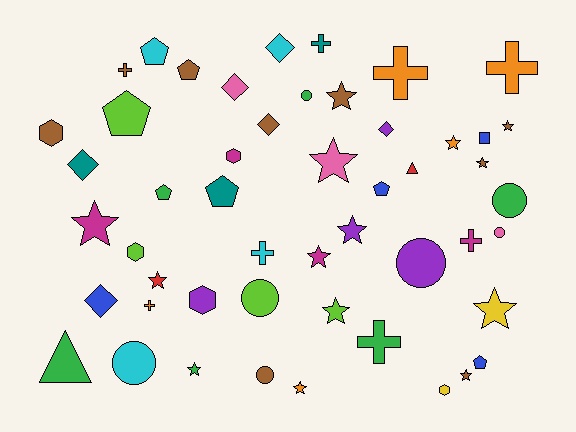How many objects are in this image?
There are 50 objects.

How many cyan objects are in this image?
There are 4 cyan objects.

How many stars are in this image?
There are 14 stars.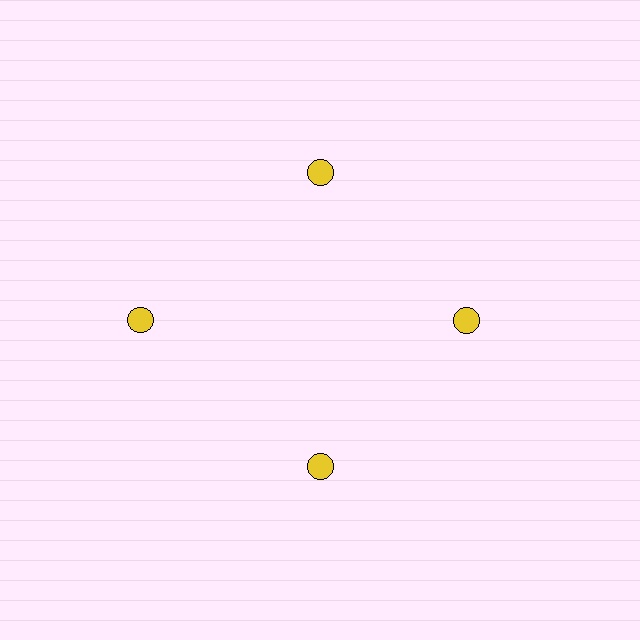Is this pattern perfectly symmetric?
No. The 4 yellow circles are arranged in a ring, but one element near the 9 o'clock position is pushed outward from the center, breaking the 4-fold rotational symmetry.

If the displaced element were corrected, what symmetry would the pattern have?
It would have 4-fold rotational symmetry — the pattern would map onto itself every 90 degrees.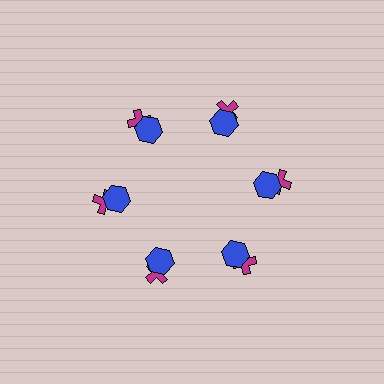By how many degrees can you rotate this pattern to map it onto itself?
The pattern maps onto itself every 60 degrees of rotation.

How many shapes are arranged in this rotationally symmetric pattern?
There are 12 shapes, arranged in 6 groups of 2.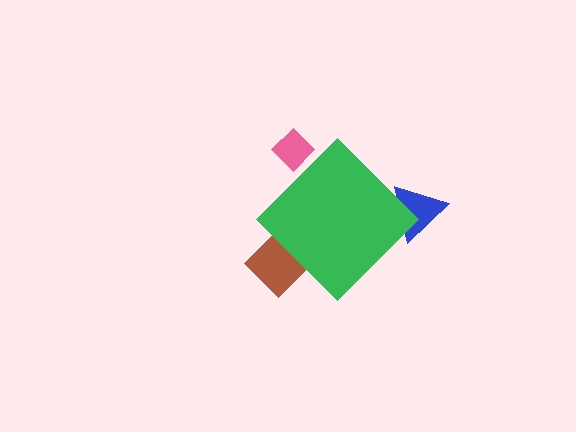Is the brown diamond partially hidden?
Yes, the brown diamond is partially hidden behind the green diamond.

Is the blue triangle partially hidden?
Yes, the blue triangle is partially hidden behind the green diamond.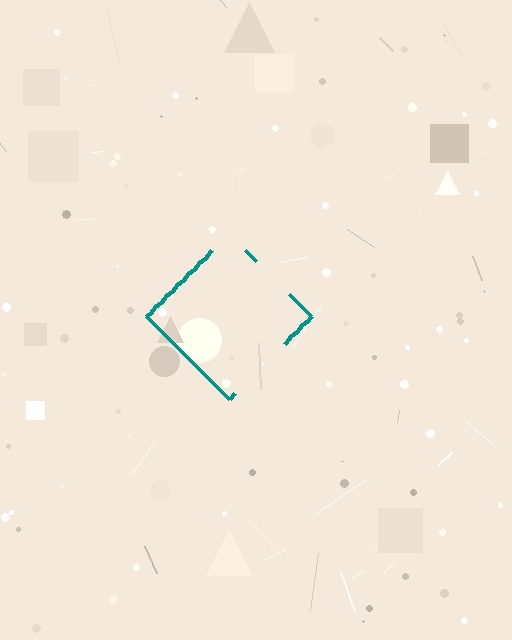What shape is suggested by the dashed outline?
The dashed outline suggests a diamond.